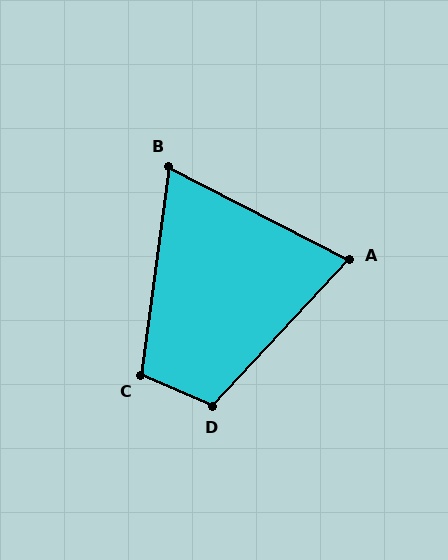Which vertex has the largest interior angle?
D, at approximately 110 degrees.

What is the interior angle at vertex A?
Approximately 74 degrees (acute).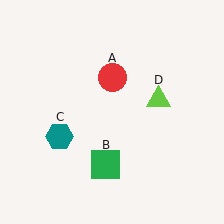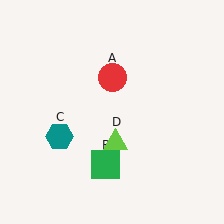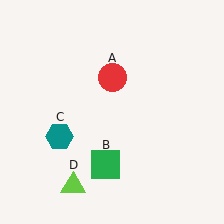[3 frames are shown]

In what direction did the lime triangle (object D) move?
The lime triangle (object D) moved down and to the left.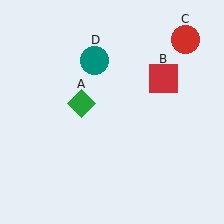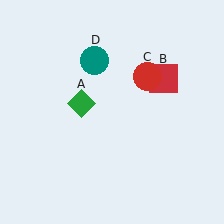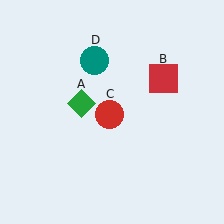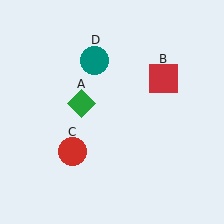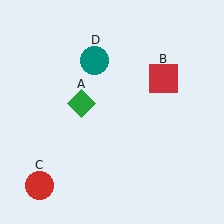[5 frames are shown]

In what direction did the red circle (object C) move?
The red circle (object C) moved down and to the left.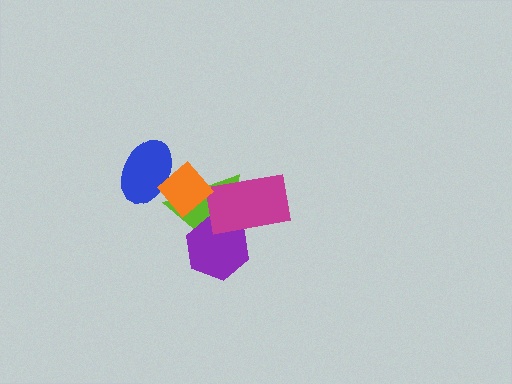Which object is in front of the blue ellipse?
The orange diamond is in front of the blue ellipse.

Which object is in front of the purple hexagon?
The magenta rectangle is in front of the purple hexagon.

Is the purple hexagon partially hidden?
Yes, it is partially covered by another shape.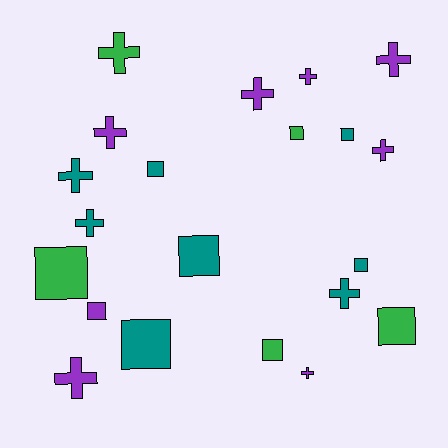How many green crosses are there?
There is 1 green cross.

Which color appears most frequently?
Teal, with 8 objects.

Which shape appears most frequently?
Cross, with 11 objects.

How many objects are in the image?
There are 21 objects.